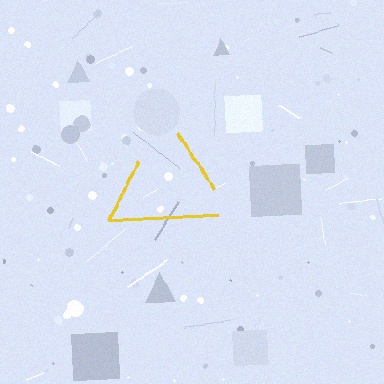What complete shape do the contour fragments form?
The contour fragments form a triangle.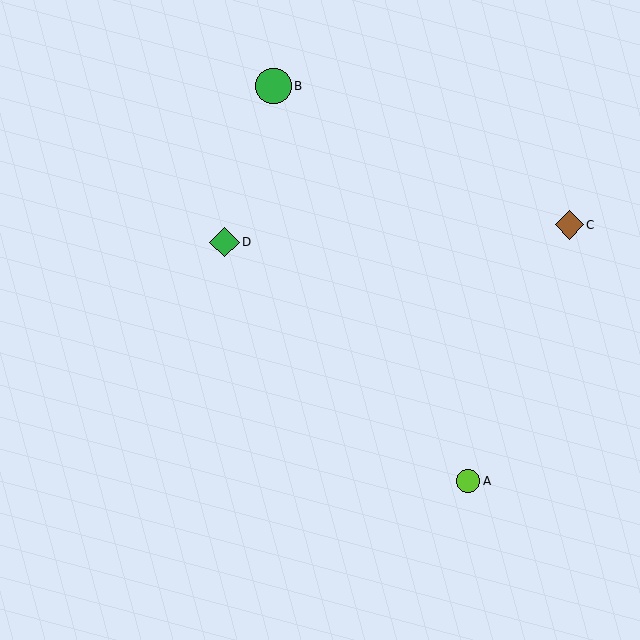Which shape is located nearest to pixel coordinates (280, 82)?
The green circle (labeled B) at (273, 86) is nearest to that location.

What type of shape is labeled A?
Shape A is a lime circle.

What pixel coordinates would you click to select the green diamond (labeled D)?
Click at (224, 242) to select the green diamond D.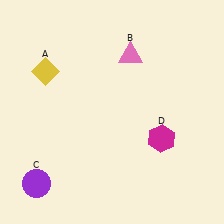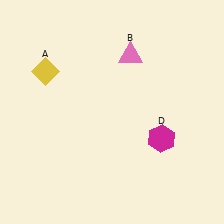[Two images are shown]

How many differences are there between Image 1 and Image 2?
There is 1 difference between the two images.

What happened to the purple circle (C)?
The purple circle (C) was removed in Image 2. It was in the bottom-left area of Image 1.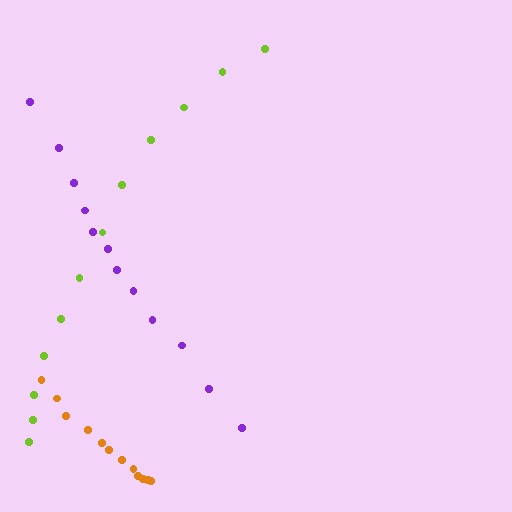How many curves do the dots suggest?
There are 3 distinct paths.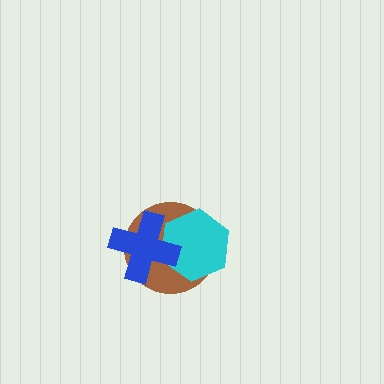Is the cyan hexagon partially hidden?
Yes, it is partially covered by another shape.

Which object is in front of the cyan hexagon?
The blue cross is in front of the cyan hexagon.